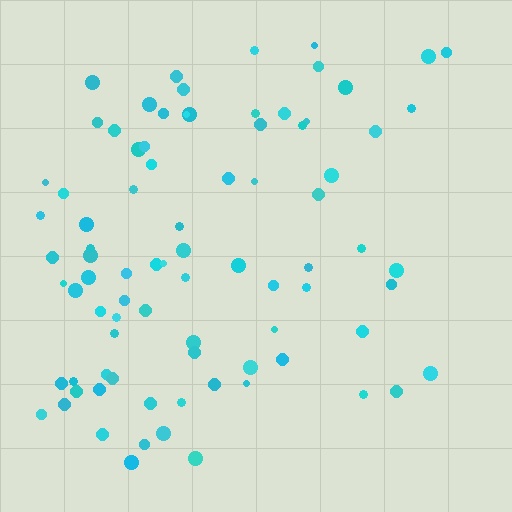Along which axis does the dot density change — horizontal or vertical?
Horizontal.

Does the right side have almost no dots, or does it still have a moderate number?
Still a moderate number, just noticeably fewer than the left.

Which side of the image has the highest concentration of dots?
The left.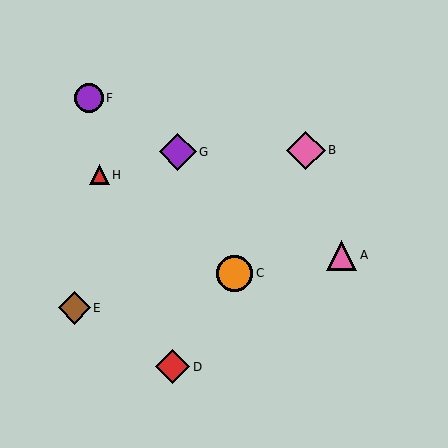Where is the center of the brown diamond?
The center of the brown diamond is at (74, 308).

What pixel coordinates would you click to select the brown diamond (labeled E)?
Click at (74, 308) to select the brown diamond E.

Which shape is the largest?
The pink diamond (labeled B) is the largest.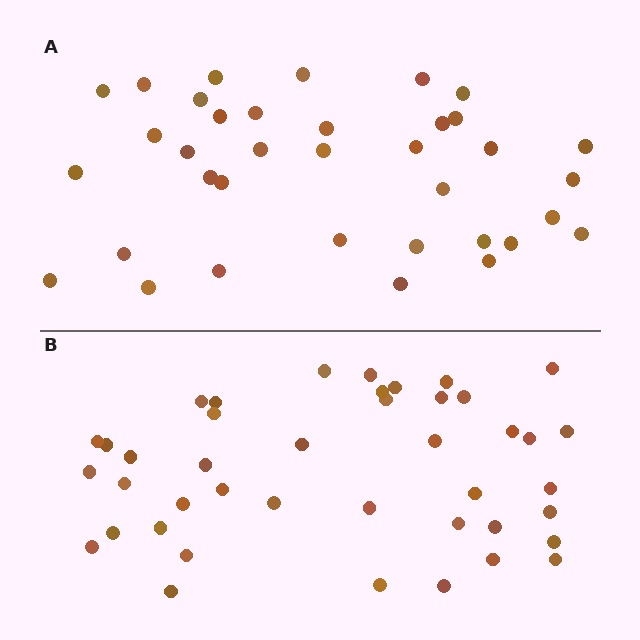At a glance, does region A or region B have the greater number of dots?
Region B (the bottom region) has more dots.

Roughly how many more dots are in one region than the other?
Region B has about 6 more dots than region A.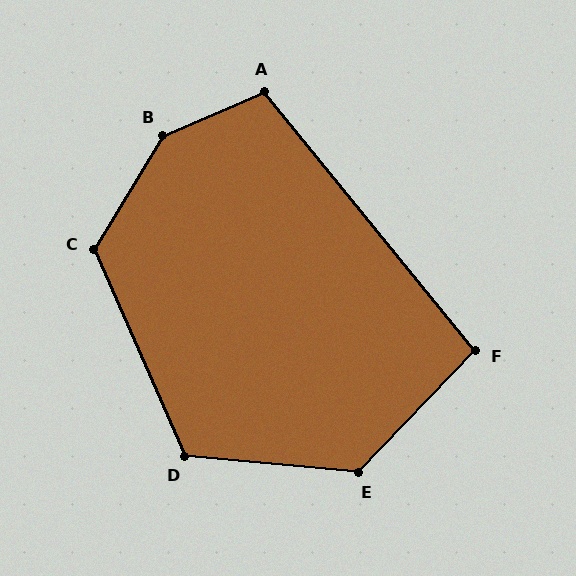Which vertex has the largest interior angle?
B, at approximately 144 degrees.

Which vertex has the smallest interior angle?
F, at approximately 97 degrees.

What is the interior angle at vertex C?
Approximately 125 degrees (obtuse).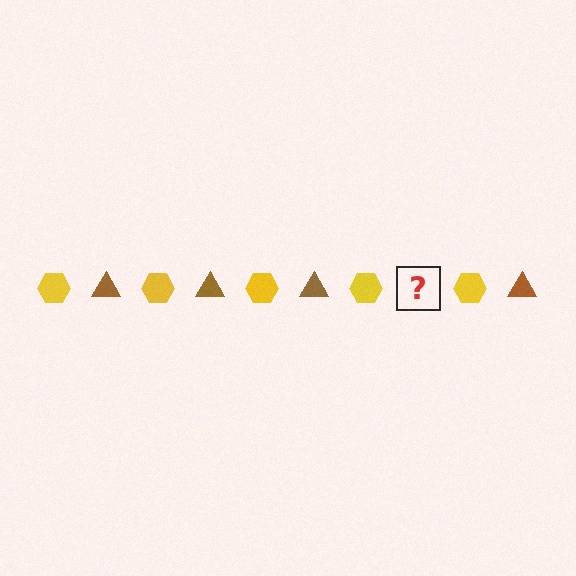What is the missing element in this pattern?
The missing element is a brown triangle.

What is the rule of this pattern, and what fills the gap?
The rule is that the pattern alternates between yellow hexagon and brown triangle. The gap should be filled with a brown triangle.